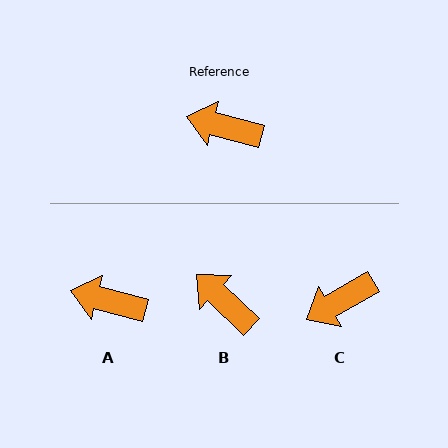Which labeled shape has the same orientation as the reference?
A.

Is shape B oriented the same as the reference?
No, it is off by about 29 degrees.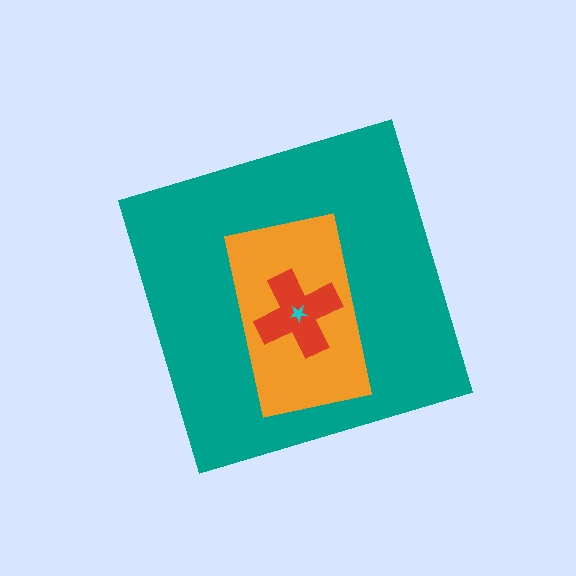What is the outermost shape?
The teal diamond.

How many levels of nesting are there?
4.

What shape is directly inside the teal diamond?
The orange rectangle.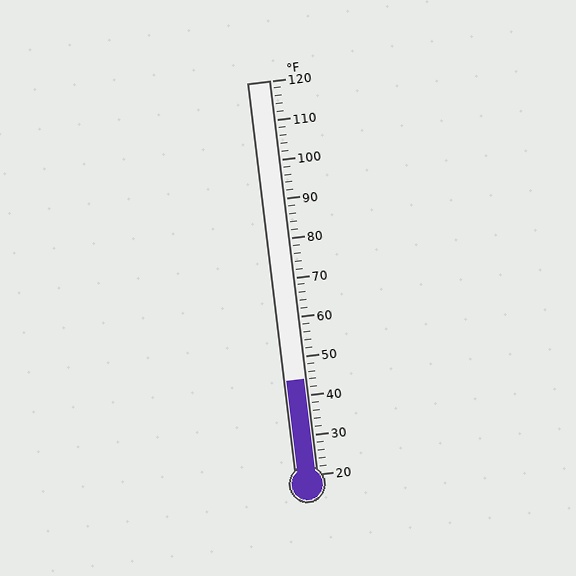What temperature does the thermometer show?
The thermometer shows approximately 44°F.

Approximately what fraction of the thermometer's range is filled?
The thermometer is filled to approximately 25% of its range.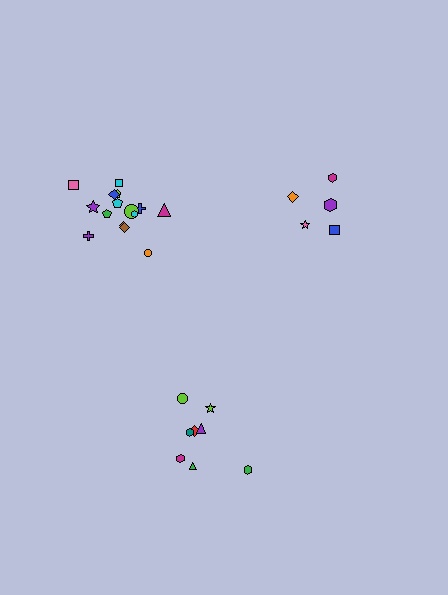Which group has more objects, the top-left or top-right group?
The top-left group.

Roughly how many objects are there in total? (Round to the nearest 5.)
Roughly 30 objects in total.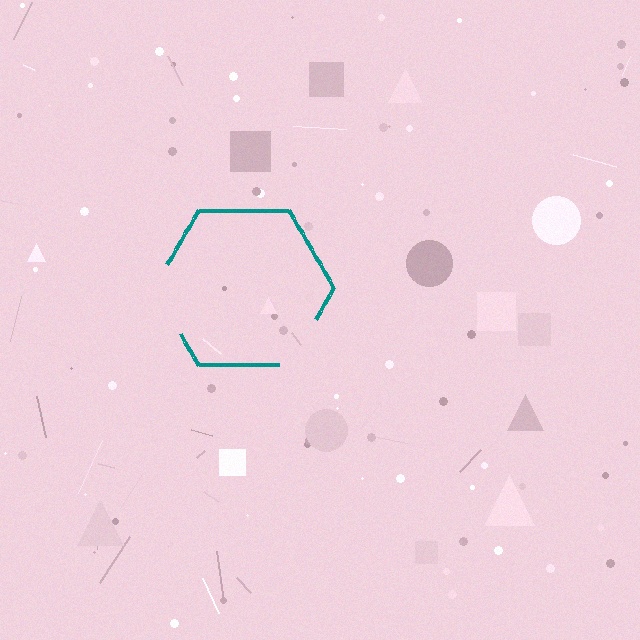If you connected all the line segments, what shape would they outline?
They would outline a hexagon.